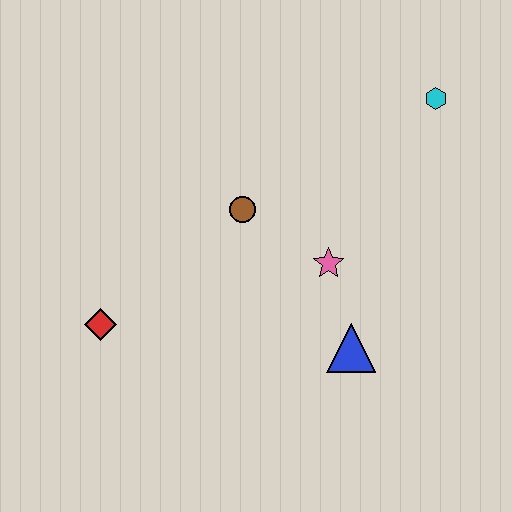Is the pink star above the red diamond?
Yes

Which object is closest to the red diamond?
The brown circle is closest to the red diamond.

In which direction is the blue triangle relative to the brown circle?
The blue triangle is below the brown circle.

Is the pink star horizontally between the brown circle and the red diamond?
No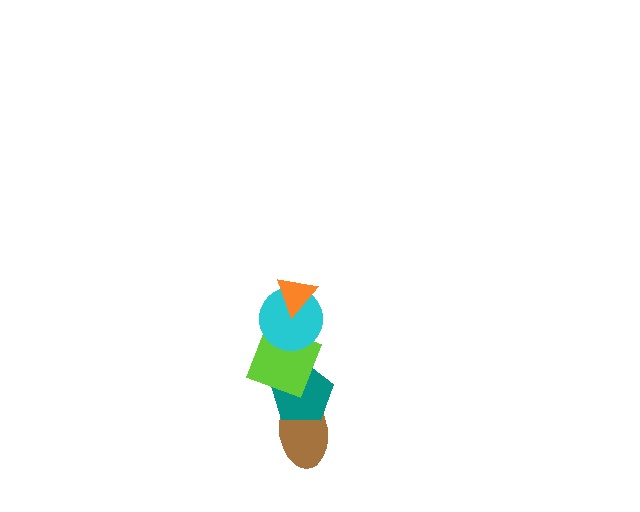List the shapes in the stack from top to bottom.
From top to bottom: the orange triangle, the cyan circle, the lime square, the teal pentagon, the brown ellipse.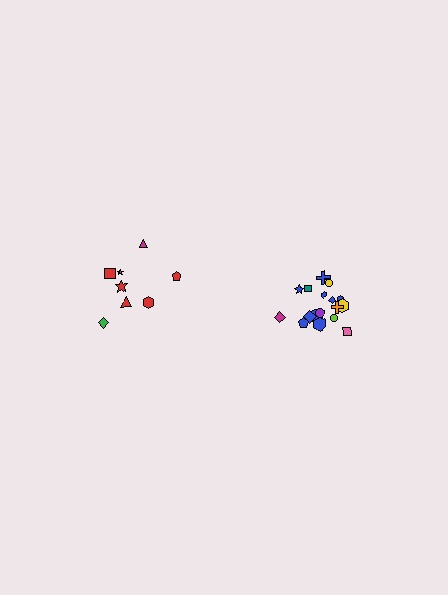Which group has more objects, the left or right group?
The right group.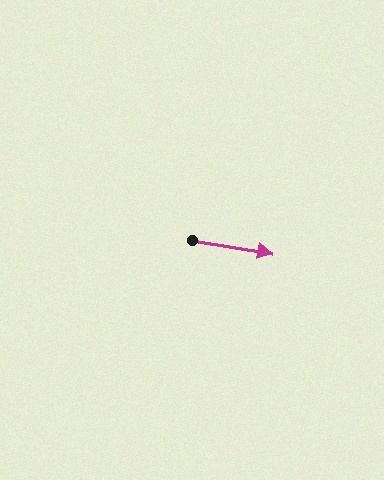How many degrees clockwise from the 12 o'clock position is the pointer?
Approximately 99 degrees.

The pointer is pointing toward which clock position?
Roughly 3 o'clock.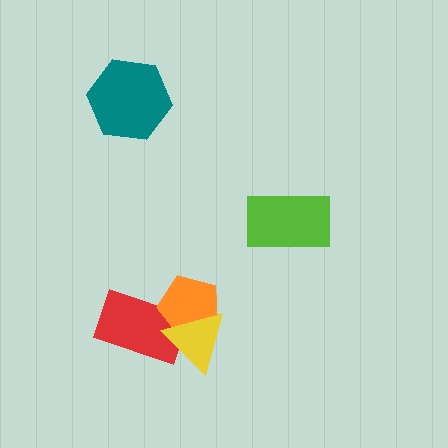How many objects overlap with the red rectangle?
2 objects overlap with the red rectangle.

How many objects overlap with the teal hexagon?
0 objects overlap with the teal hexagon.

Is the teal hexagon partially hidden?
No, no other shape covers it.